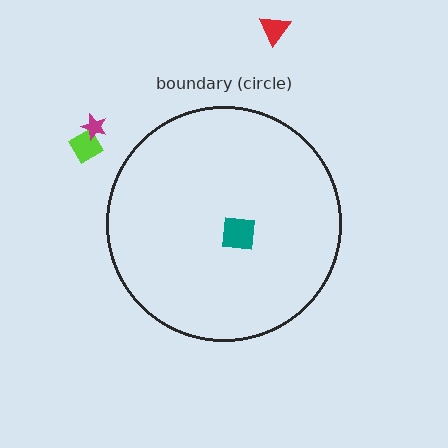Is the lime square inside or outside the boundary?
Outside.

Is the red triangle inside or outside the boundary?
Outside.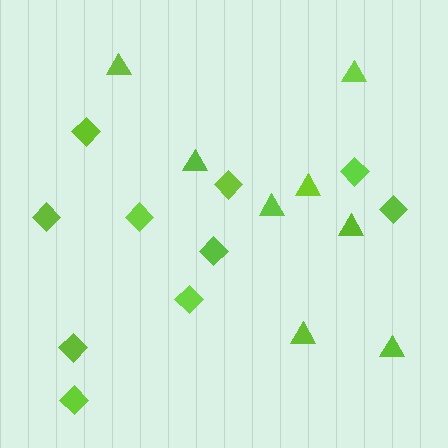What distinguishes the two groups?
There are 2 groups: one group of diamonds (10) and one group of triangles (8).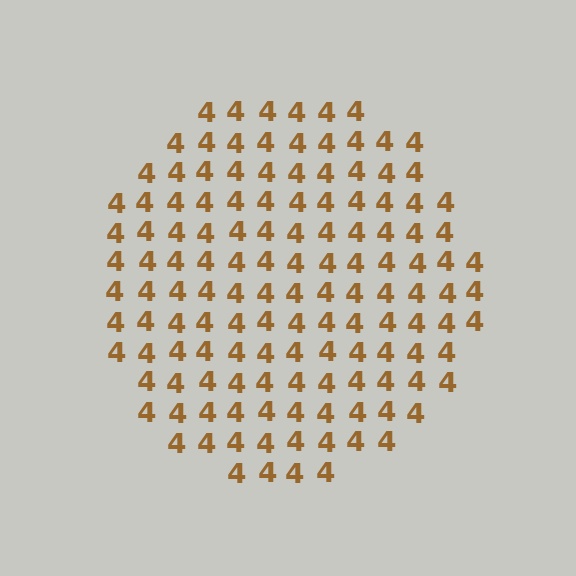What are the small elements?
The small elements are digit 4's.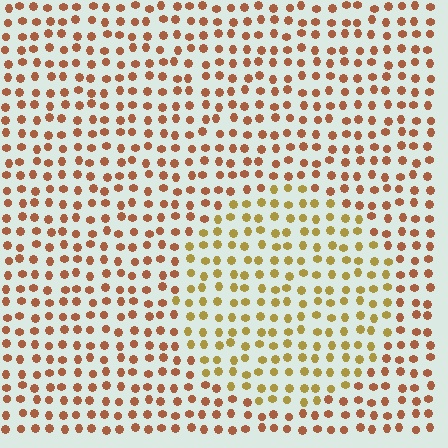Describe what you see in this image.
The image is filled with small brown elements in a uniform arrangement. A circle-shaped region is visible where the elements are tinted to a slightly different hue, forming a subtle color boundary.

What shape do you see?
I see a circle.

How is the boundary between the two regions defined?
The boundary is defined purely by a slight shift in hue (about 33 degrees). Spacing, size, and orientation are identical on both sides.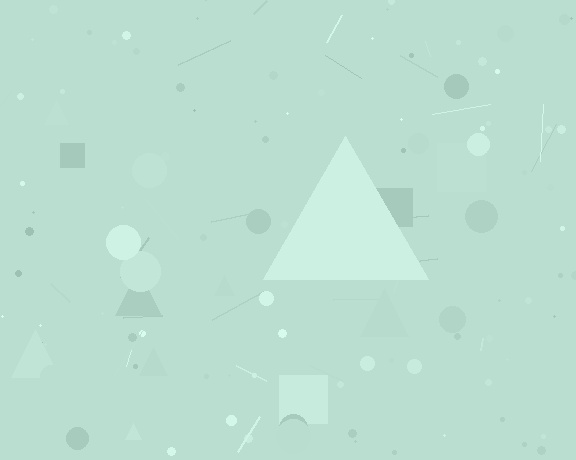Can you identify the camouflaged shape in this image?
The camouflaged shape is a triangle.